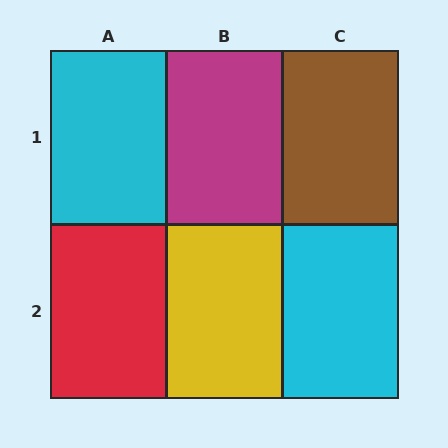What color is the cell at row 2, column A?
Red.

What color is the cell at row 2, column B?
Yellow.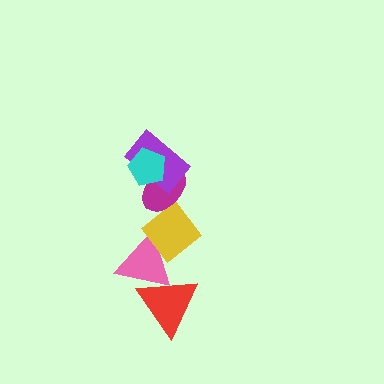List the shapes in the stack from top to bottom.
From top to bottom: the cyan pentagon, the purple rectangle, the magenta ellipse, the yellow diamond, the pink triangle, the red triangle.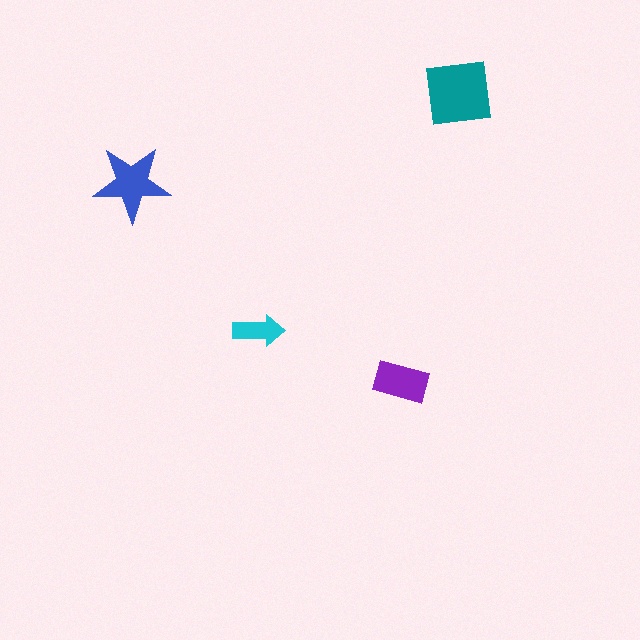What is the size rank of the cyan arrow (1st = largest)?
4th.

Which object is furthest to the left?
The blue star is leftmost.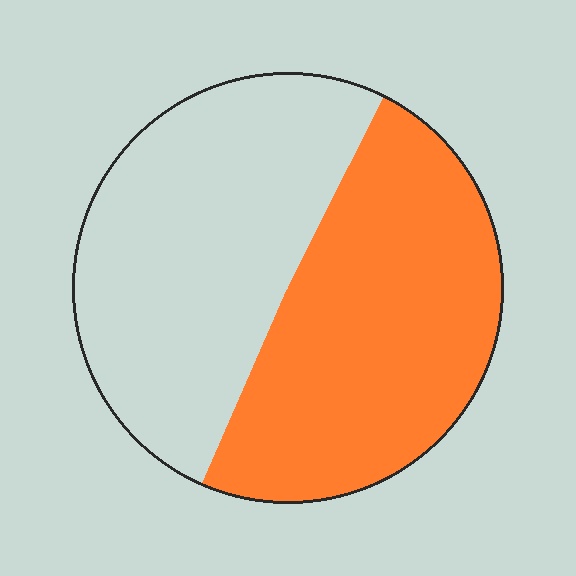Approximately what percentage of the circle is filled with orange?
Approximately 50%.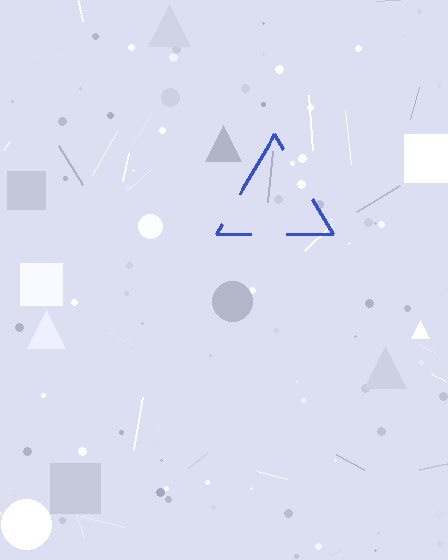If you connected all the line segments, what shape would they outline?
They would outline a triangle.